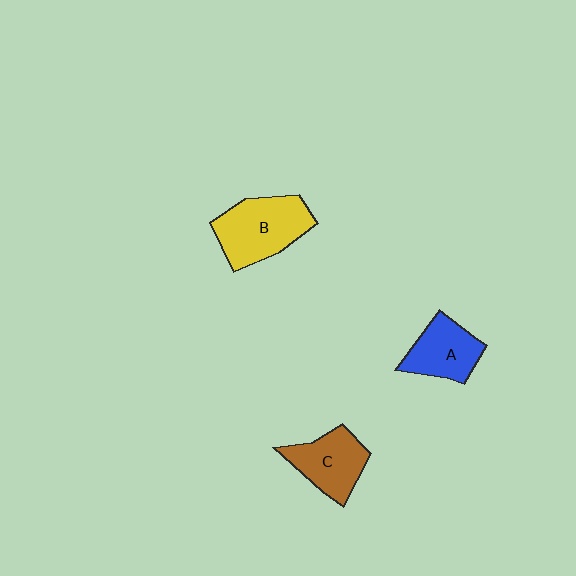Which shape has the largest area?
Shape B (yellow).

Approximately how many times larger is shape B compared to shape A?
Approximately 1.4 times.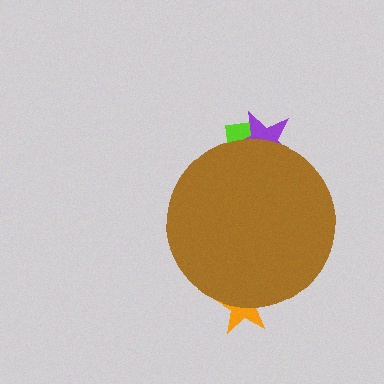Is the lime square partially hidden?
Yes, the lime square is partially hidden behind the brown circle.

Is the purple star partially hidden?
Yes, the purple star is partially hidden behind the brown circle.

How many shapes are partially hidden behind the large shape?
3 shapes are partially hidden.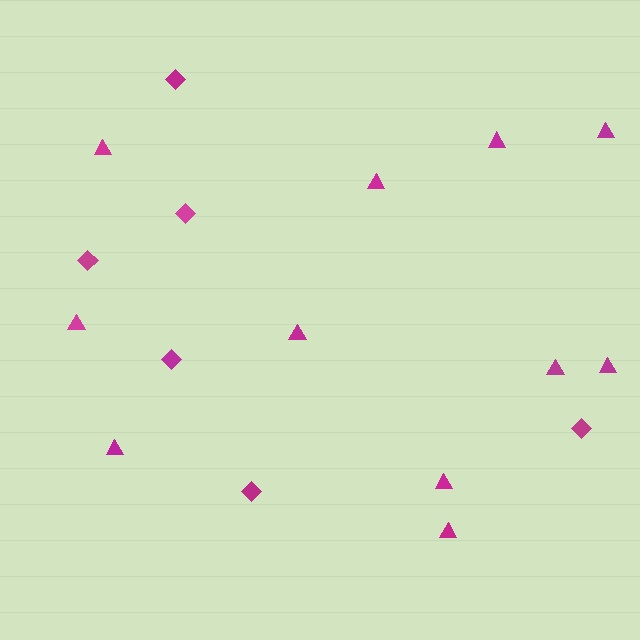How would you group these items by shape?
There are 2 groups: one group of triangles (11) and one group of diamonds (6).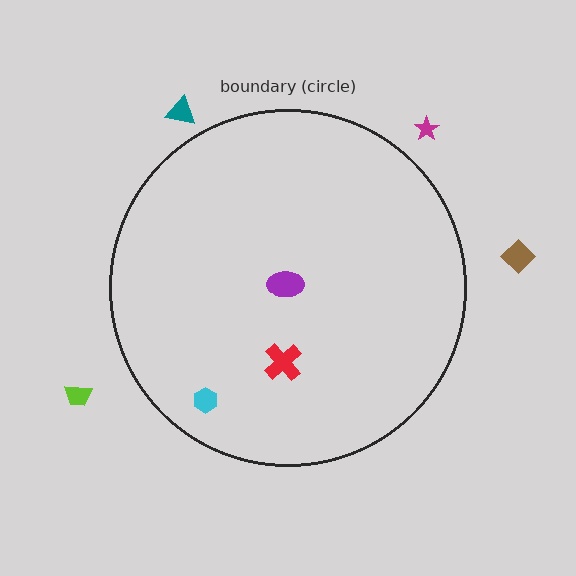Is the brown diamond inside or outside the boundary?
Outside.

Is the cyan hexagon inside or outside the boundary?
Inside.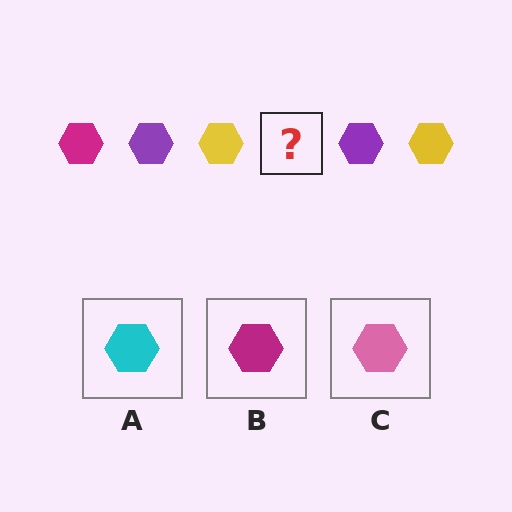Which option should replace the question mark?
Option B.